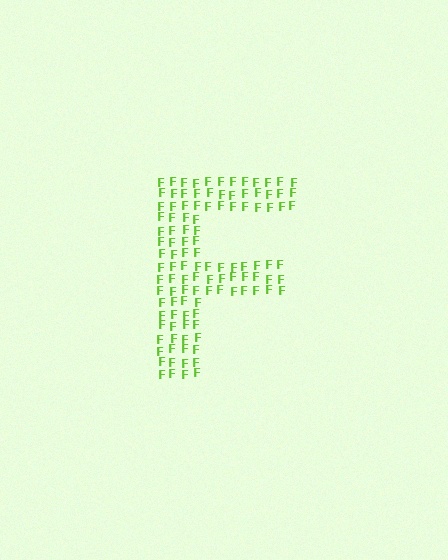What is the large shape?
The large shape is the letter F.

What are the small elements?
The small elements are letter F's.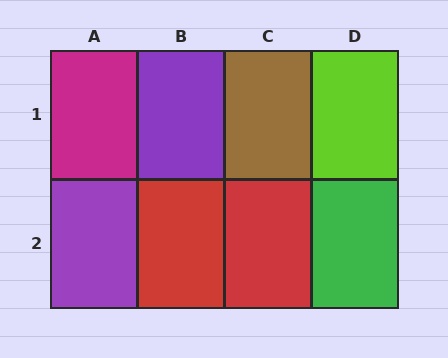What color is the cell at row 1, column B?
Purple.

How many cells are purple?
2 cells are purple.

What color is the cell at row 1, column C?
Brown.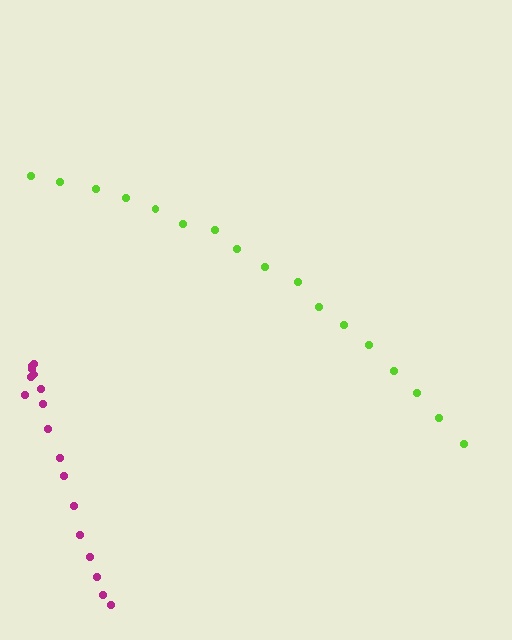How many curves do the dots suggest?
There are 2 distinct paths.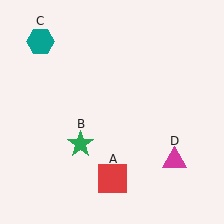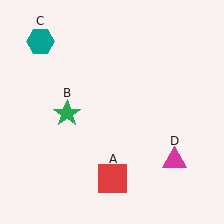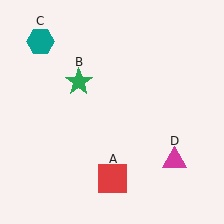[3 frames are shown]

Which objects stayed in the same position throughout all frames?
Red square (object A) and teal hexagon (object C) and magenta triangle (object D) remained stationary.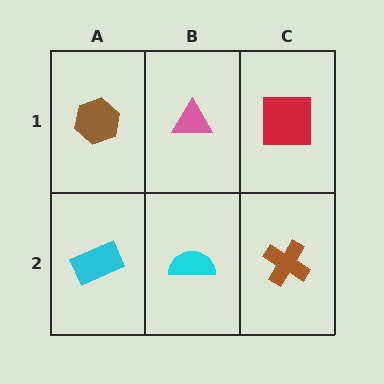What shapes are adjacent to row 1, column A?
A cyan rectangle (row 2, column A), a pink triangle (row 1, column B).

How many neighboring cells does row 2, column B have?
3.